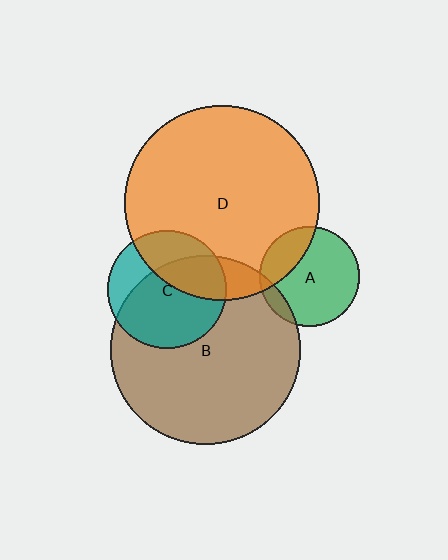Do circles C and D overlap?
Yes.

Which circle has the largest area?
Circle D (orange).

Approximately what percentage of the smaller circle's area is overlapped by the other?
Approximately 40%.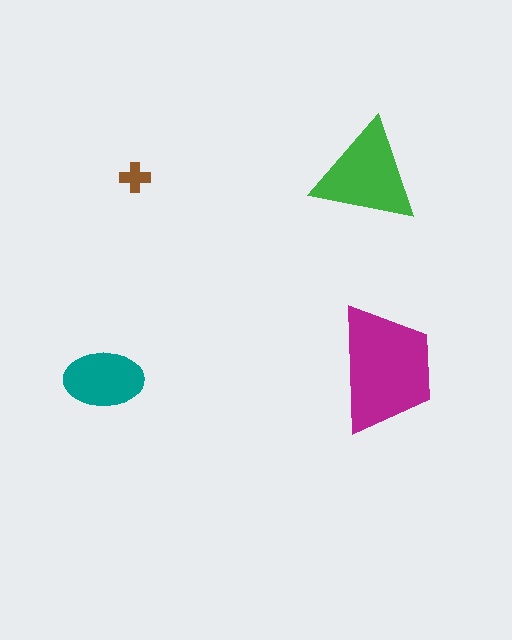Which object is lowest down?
The teal ellipse is bottommost.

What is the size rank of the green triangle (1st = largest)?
2nd.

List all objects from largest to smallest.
The magenta trapezoid, the green triangle, the teal ellipse, the brown cross.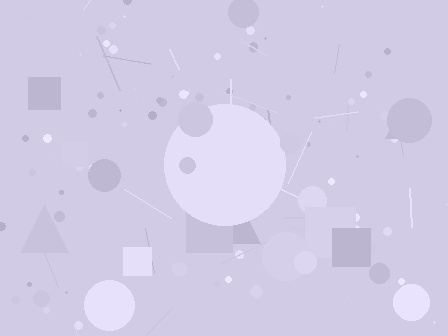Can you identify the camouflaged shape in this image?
The camouflaged shape is a circle.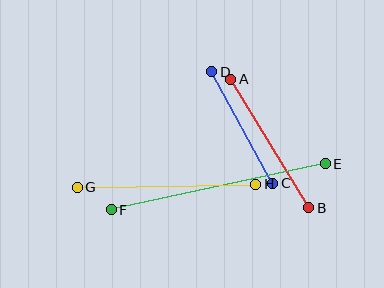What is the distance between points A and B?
The distance is approximately 150 pixels.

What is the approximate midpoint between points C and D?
The midpoint is at approximately (242, 128) pixels.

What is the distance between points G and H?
The distance is approximately 178 pixels.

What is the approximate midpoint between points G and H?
The midpoint is at approximately (167, 186) pixels.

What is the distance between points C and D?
The distance is approximately 127 pixels.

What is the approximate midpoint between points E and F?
The midpoint is at approximately (218, 187) pixels.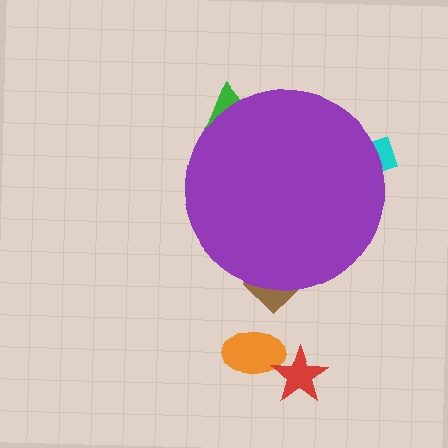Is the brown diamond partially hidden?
Yes, the brown diamond is partially hidden behind the purple circle.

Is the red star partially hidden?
No, the red star is fully visible.